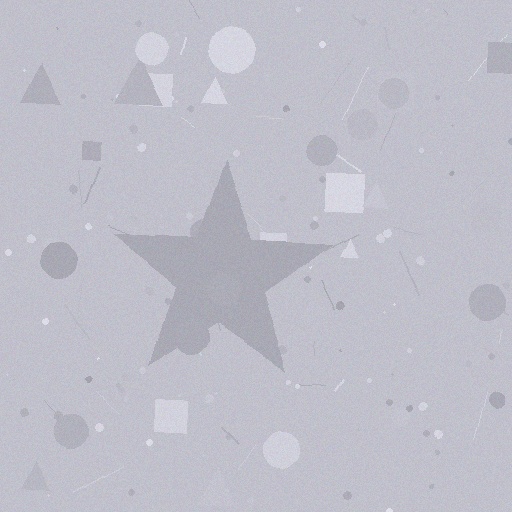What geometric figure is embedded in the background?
A star is embedded in the background.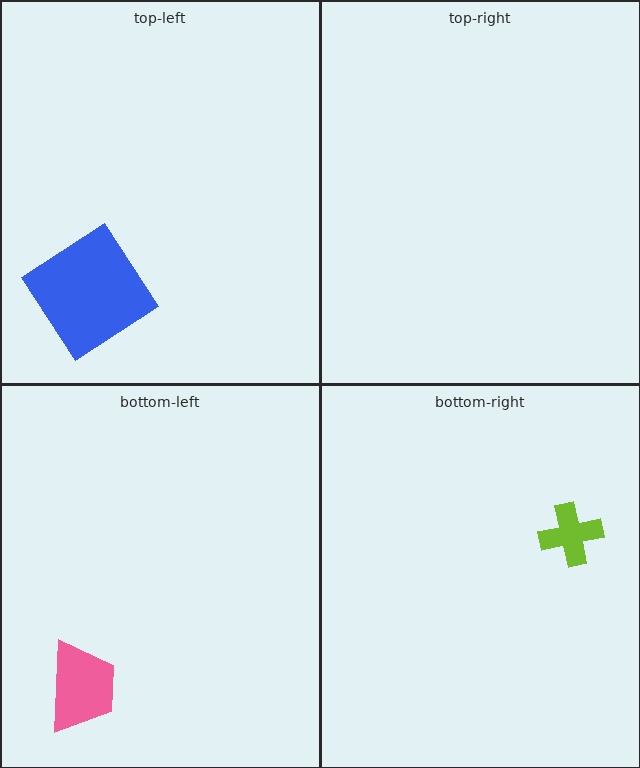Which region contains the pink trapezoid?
The bottom-left region.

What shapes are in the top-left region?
The blue diamond.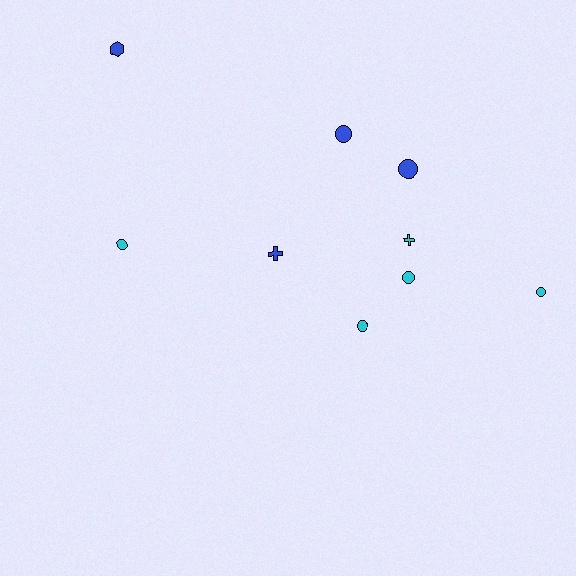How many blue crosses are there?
There is 1 blue cross.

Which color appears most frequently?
Cyan, with 5 objects.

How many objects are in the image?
There are 9 objects.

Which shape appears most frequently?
Circle, with 6 objects.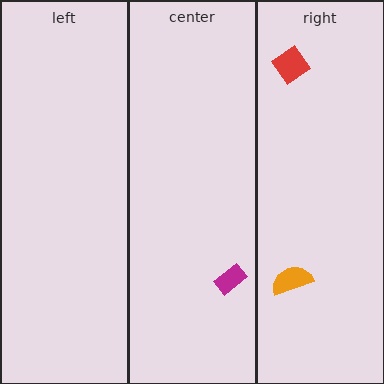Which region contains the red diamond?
The right region.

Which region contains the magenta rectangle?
The center region.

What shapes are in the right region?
The red diamond, the orange semicircle.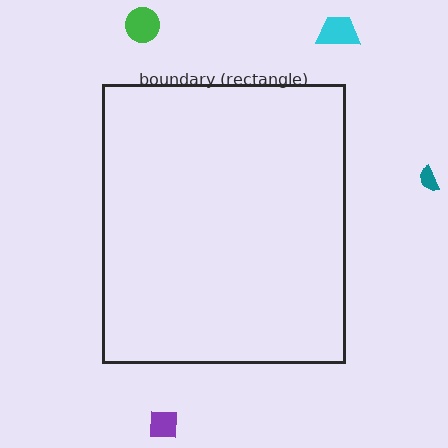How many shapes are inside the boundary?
0 inside, 4 outside.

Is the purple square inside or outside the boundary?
Outside.